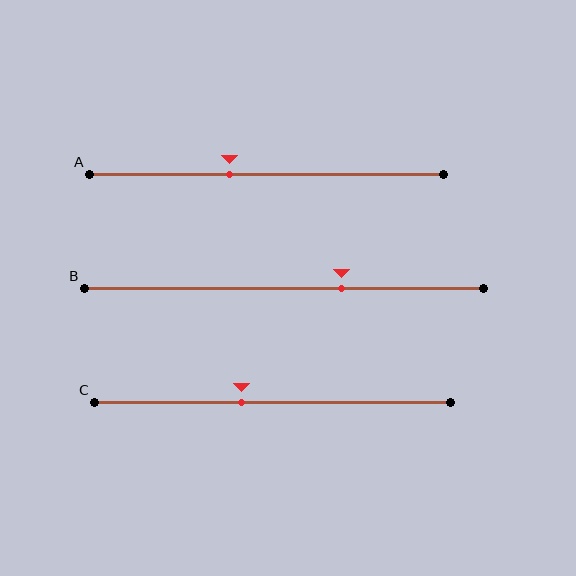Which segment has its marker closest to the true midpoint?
Segment C has its marker closest to the true midpoint.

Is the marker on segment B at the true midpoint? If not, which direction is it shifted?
No, the marker on segment B is shifted to the right by about 15% of the segment length.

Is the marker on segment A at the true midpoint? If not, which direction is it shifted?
No, the marker on segment A is shifted to the left by about 10% of the segment length.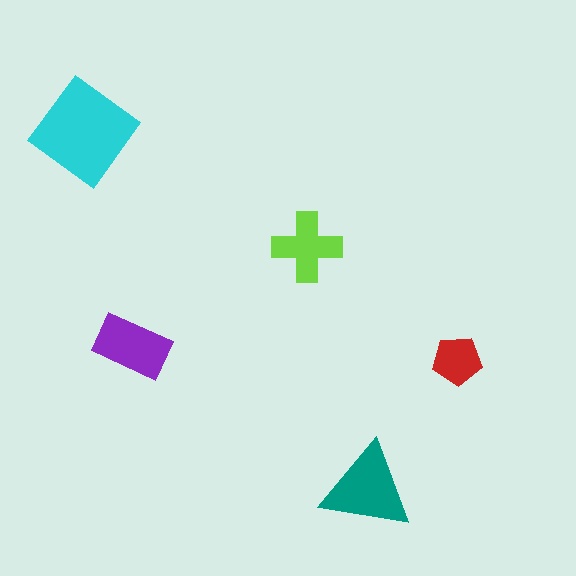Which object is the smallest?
The red pentagon.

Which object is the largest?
The cyan diamond.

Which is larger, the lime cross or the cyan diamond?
The cyan diamond.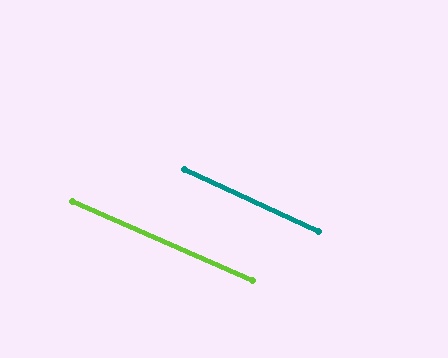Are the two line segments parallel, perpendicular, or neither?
Parallel — their directions differ by only 1.2°.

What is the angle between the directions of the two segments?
Approximately 1 degree.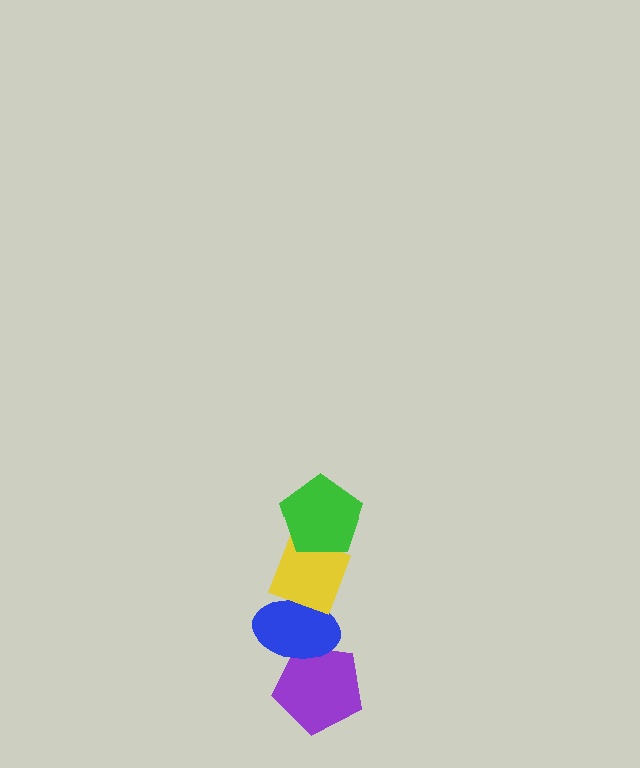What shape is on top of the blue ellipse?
The yellow diamond is on top of the blue ellipse.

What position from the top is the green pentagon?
The green pentagon is 1st from the top.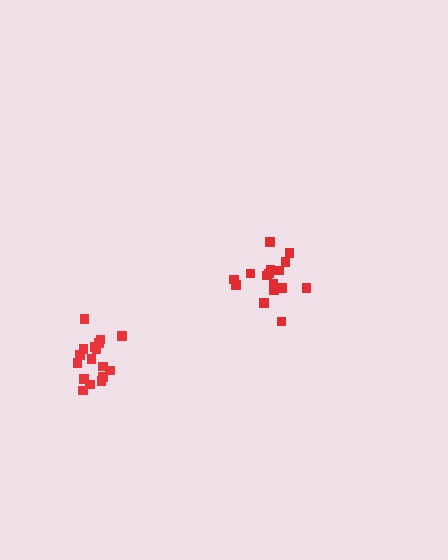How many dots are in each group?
Group 1: 17 dots, Group 2: 17 dots (34 total).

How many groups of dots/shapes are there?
There are 2 groups.